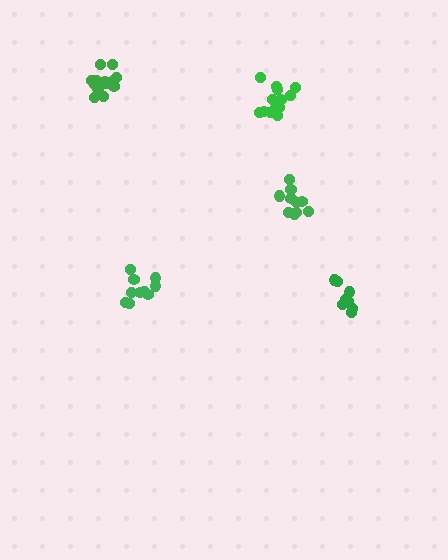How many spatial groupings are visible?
There are 5 spatial groupings.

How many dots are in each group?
Group 1: 8 dots, Group 2: 10 dots, Group 3: 13 dots, Group 4: 10 dots, Group 5: 13 dots (54 total).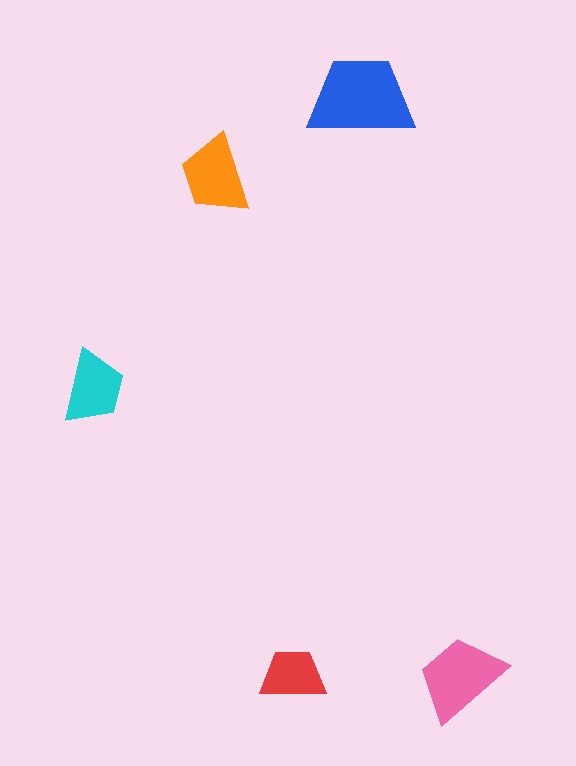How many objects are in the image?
There are 5 objects in the image.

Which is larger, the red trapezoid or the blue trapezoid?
The blue one.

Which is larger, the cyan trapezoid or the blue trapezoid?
The blue one.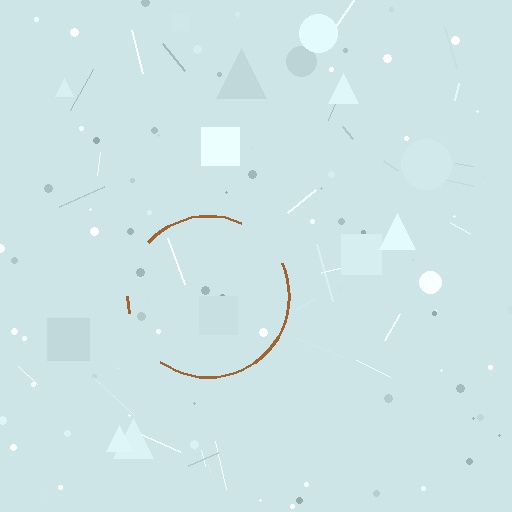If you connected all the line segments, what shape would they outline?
They would outline a circle.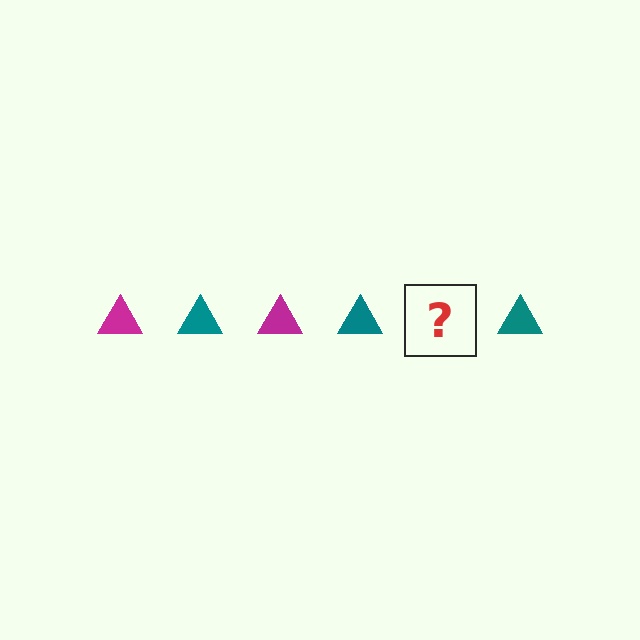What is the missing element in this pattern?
The missing element is a magenta triangle.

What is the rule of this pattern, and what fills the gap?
The rule is that the pattern cycles through magenta, teal triangles. The gap should be filled with a magenta triangle.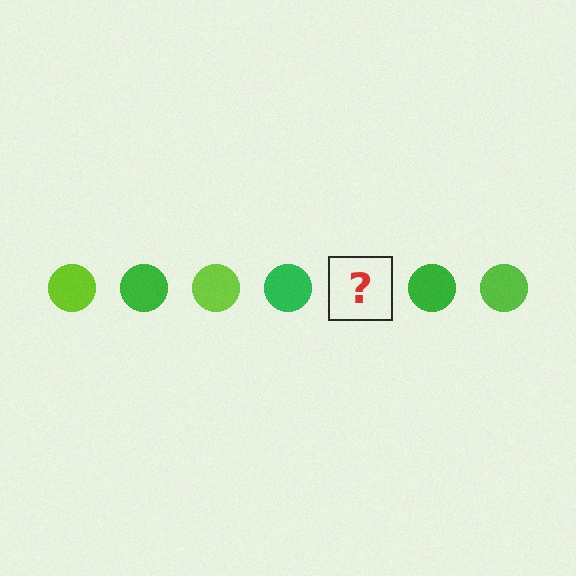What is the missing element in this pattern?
The missing element is a lime circle.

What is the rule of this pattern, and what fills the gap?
The rule is that the pattern cycles through lime, green circles. The gap should be filled with a lime circle.